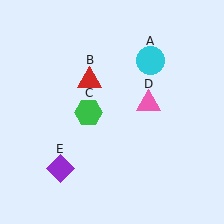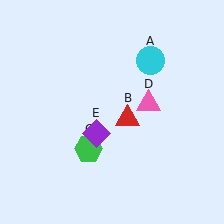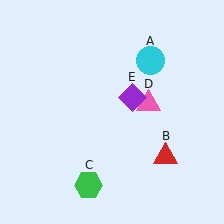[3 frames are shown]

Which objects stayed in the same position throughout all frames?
Cyan circle (object A) and pink triangle (object D) remained stationary.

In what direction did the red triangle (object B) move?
The red triangle (object B) moved down and to the right.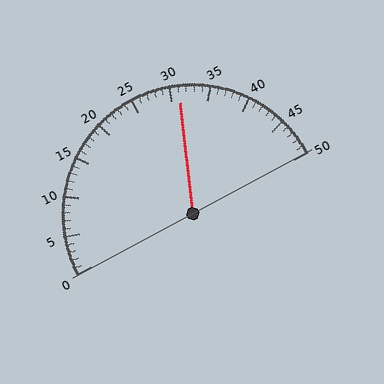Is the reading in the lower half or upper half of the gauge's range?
The reading is in the upper half of the range (0 to 50).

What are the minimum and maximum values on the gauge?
The gauge ranges from 0 to 50.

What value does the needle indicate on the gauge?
The needle indicates approximately 31.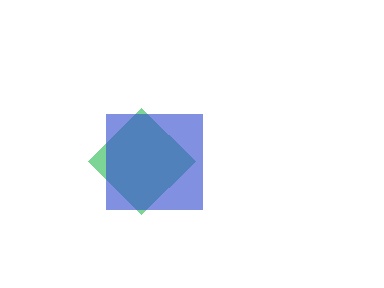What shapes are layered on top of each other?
The layered shapes are: a green diamond, a blue square.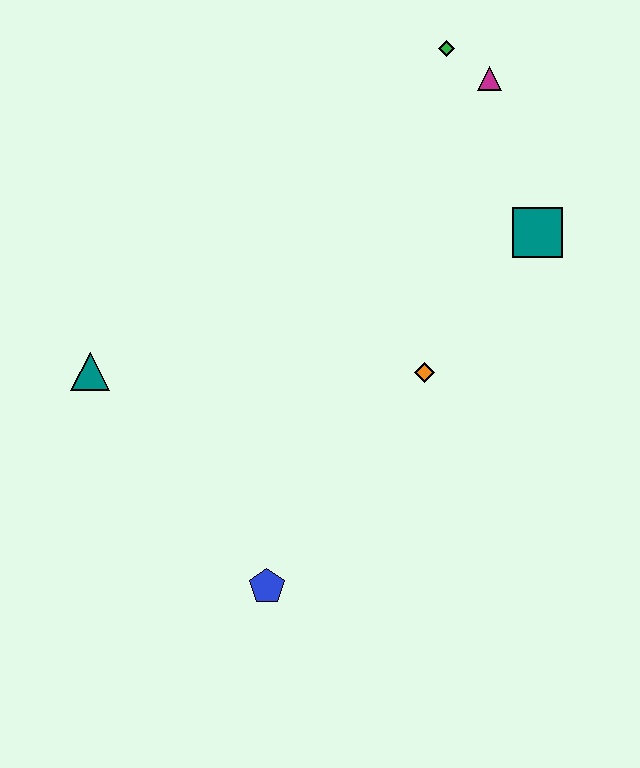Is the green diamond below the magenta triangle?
No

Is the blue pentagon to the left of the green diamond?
Yes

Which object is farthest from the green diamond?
The blue pentagon is farthest from the green diamond.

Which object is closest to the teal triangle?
The blue pentagon is closest to the teal triangle.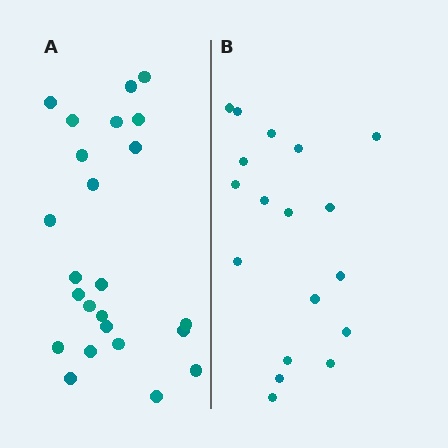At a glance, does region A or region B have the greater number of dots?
Region A (the left region) has more dots.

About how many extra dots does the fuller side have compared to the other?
Region A has about 6 more dots than region B.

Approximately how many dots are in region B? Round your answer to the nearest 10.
About 20 dots. (The exact count is 18, which rounds to 20.)